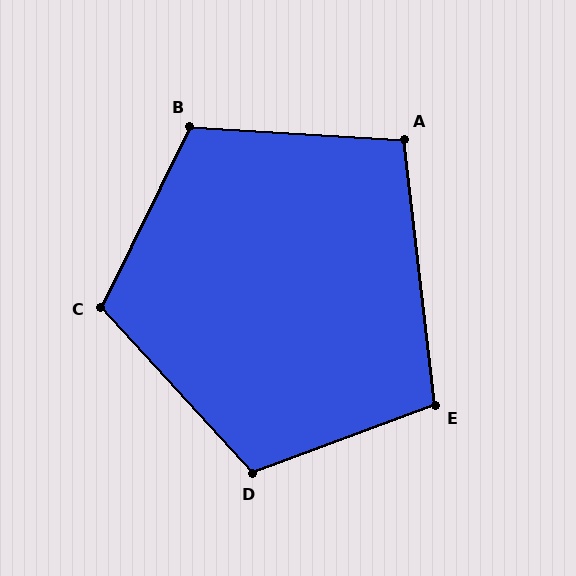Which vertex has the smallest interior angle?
A, at approximately 100 degrees.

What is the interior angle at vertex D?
Approximately 112 degrees (obtuse).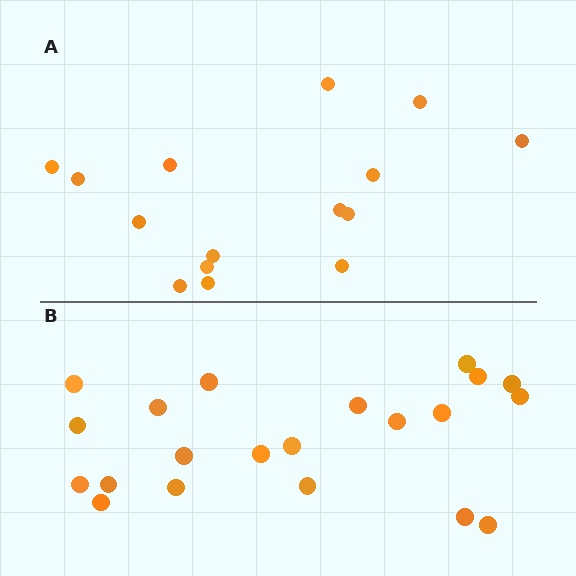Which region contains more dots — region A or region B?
Region B (the bottom region) has more dots.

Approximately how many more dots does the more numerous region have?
Region B has about 6 more dots than region A.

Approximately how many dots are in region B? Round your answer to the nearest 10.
About 20 dots. (The exact count is 21, which rounds to 20.)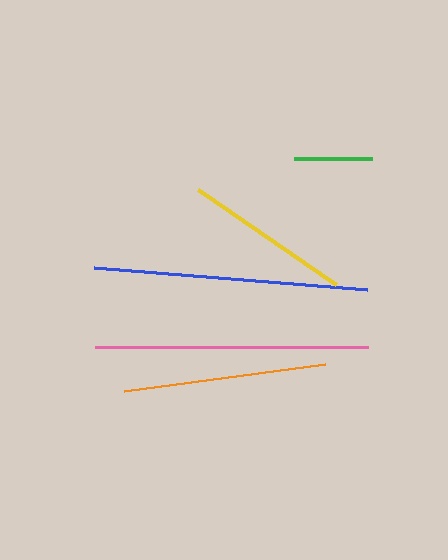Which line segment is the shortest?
The green line is the shortest at approximately 78 pixels.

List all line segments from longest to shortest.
From longest to shortest: blue, pink, orange, yellow, green.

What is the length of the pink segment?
The pink segment is approximately 272 pixels long.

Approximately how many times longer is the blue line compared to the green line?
The blue line is approximately 3.5 times the length of the green line.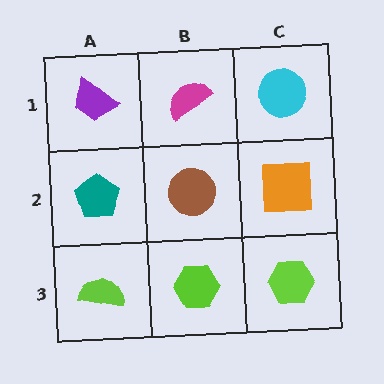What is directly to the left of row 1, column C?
A magenta semicircle.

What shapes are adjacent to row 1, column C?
An orange square (row 2, column C), a magenta semicircle (row 1, column B).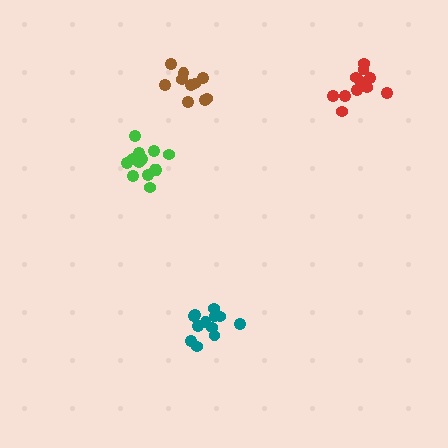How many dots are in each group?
Group 1: 13 dots, Group 2: 10 dots, Group 3: 12 dots, Group 4: 11 dots (46 total).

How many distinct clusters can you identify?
There are 4 distinct clusters.